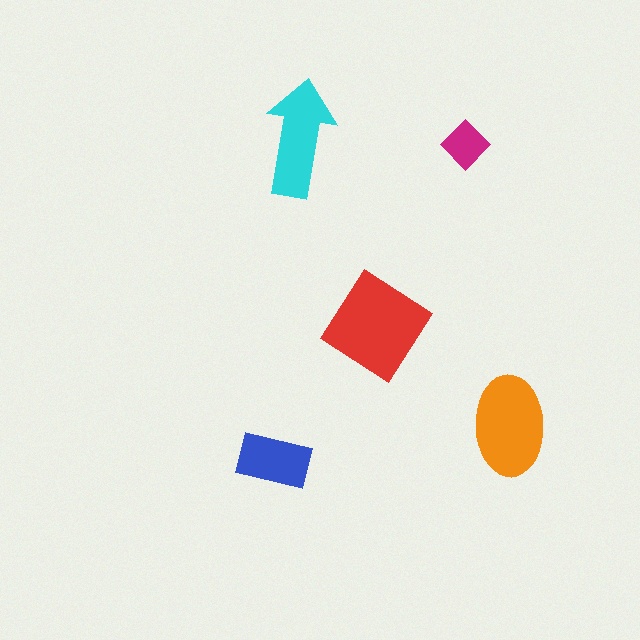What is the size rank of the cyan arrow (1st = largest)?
3rd.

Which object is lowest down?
The blue rectangle is bottommost.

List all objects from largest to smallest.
The red diamond, the orange ellipse, the cyan arrow, the blue rectangle, the magenta diamond.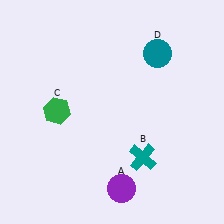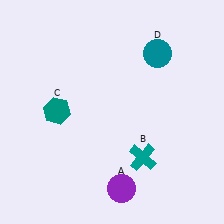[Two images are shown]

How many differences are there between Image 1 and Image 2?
There is 1 difference between the two images.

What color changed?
The hexagon (C) changed from green in Image 1 to teal in Image 2.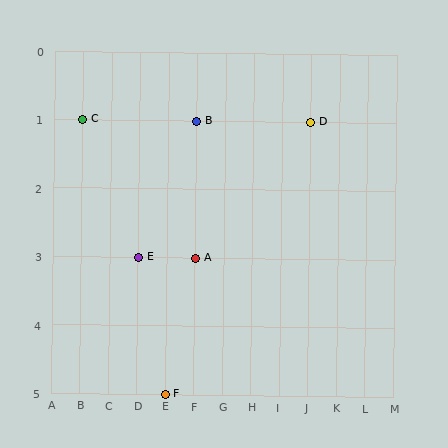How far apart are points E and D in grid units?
Points E and D are 6 columns and 2 rows apart (about 6.3 grid units diagonally).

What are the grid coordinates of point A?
Point A is at grid coordinates (F, 3).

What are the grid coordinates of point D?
Point D is at grid coordinates (J, 1).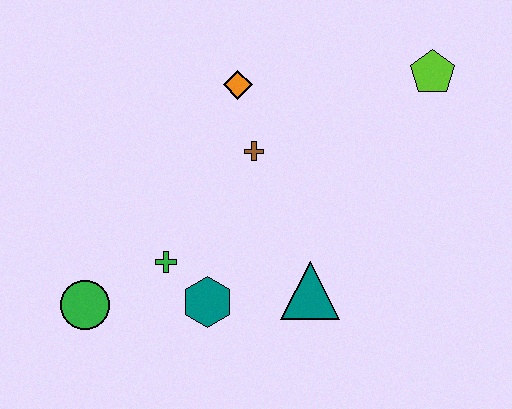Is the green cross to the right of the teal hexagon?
No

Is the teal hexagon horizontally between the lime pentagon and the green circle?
Yes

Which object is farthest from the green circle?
The lime pentagon is farthest from the green circle.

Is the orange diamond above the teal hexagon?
Yes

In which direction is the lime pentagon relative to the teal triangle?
The lime pentagon is above the teal triangle.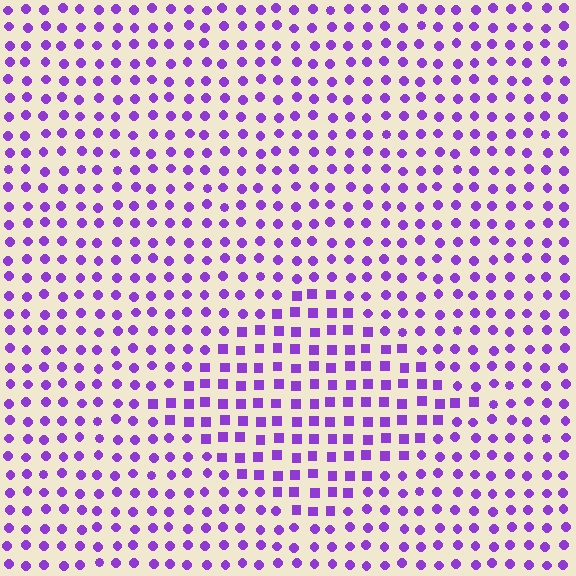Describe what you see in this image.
The image is filled with small purple elements arranged in a uniform grid. A diamond-shaped region contains squares, while the surrounding area contains circles. The boundary is defined purely by the change in element shape.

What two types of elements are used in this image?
The image uses squares inside the diamond region and circles outside it.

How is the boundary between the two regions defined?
The boundary is defined by a change in element shape: squares inside vs. circles outside. All elements share the same color and spacing.